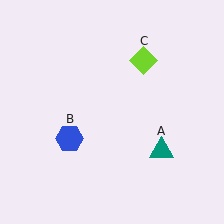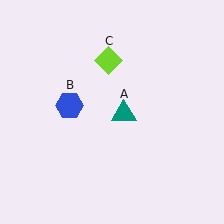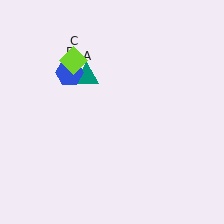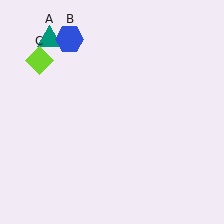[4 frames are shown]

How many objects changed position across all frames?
3 objects changed position: teal triangle (object A), blue hexagon (object B), lime diamond (object C).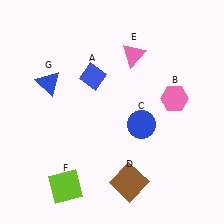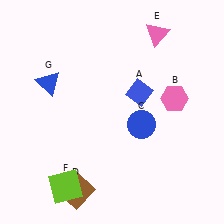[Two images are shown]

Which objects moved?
The objects that moved are: the blue diamond (A), the brown square (D), the pink triangle (E).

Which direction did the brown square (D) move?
The brown square (D) moved left.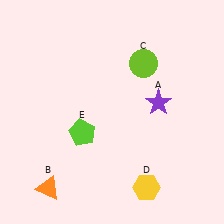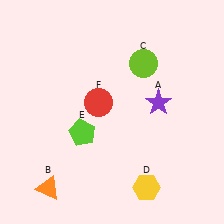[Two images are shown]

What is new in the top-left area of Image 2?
A red circle (F) was added in the top-left area of Image 2.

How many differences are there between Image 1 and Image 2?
There is 1 difference between the two images.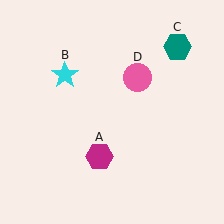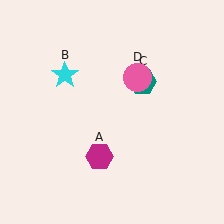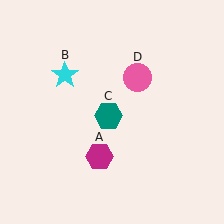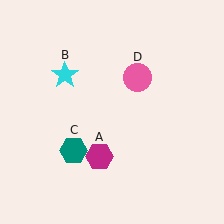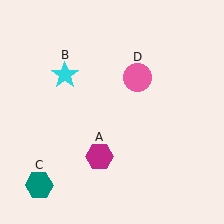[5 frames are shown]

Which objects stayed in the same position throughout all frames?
Magenta hexagon (object A) and cyan star (object B) and pink circle (object D) remained stationary.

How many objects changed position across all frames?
1 object changed position: teal hexagon (object C).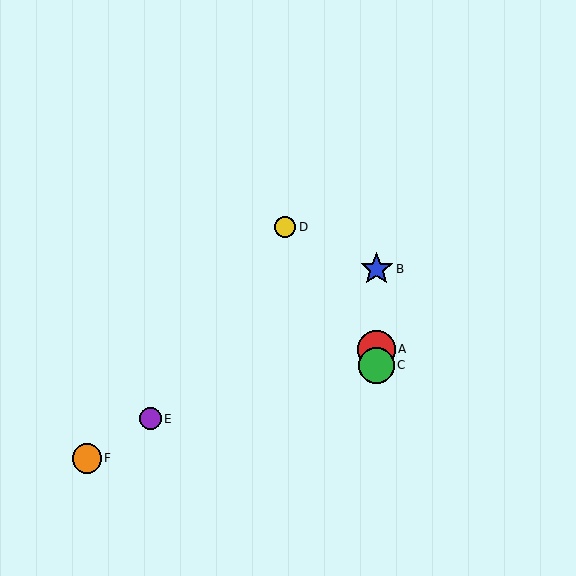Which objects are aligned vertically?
Objects A, B, C are aligned vertically.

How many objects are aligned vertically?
3 objects (A, B, C) are aligned vertically.